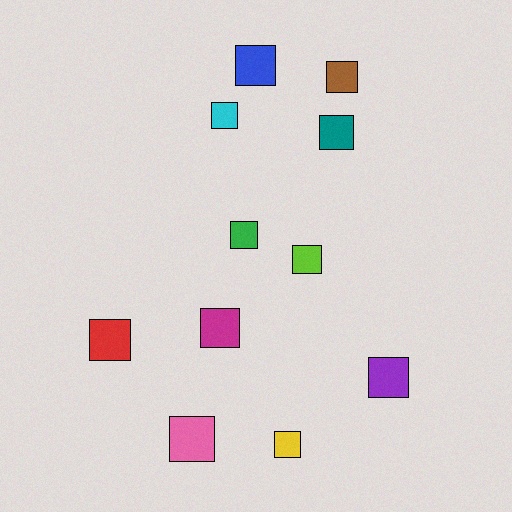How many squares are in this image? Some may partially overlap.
There are 11 squares.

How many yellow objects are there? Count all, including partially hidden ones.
There is 1 yellow object.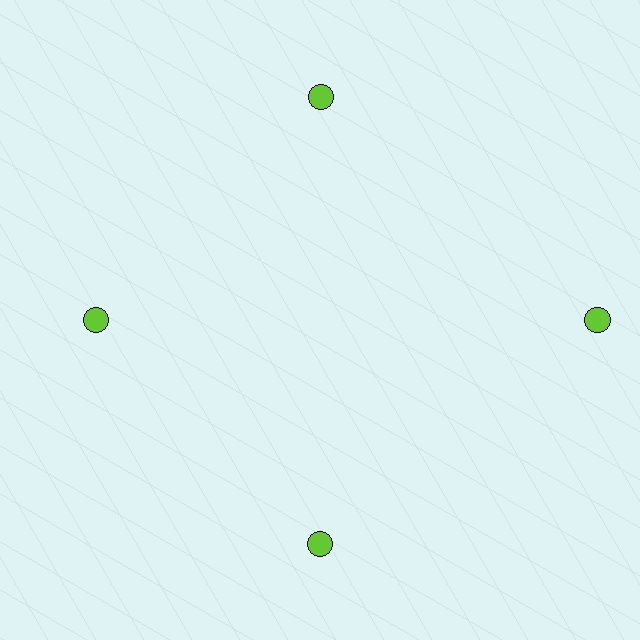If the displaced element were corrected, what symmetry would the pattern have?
It would have 4-fold rotational symmetry — the pattern would map onto itself every 90 degrees.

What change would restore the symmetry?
The symmetry would be restored by moving it inward, back onto the ring so that all 4 circles sit at equal angles and equal distance from the center.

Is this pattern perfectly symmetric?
No. The 4 lime circles are arranged in a ring, but one element near the 3 o'clock position is pushed outward from the center, breaking the 4-fold rotational symmetry.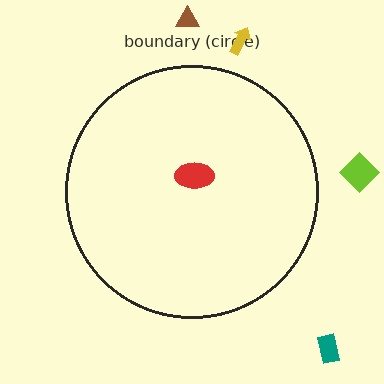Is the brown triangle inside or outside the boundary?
Outside.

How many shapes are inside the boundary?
1 inside, 4 outside.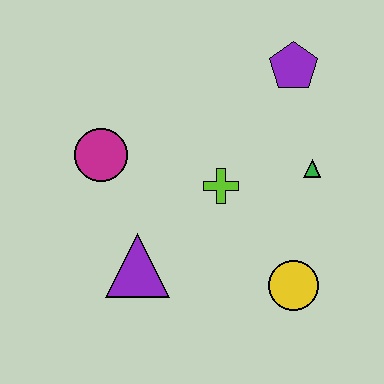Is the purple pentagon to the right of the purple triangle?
Yes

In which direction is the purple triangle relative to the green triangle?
The purple triangle is to the left of the green triangle.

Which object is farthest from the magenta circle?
The yellow circle is farthest from the magenta circle.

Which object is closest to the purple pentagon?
The green triangle is closest to the purple pentagon.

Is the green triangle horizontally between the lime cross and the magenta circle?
No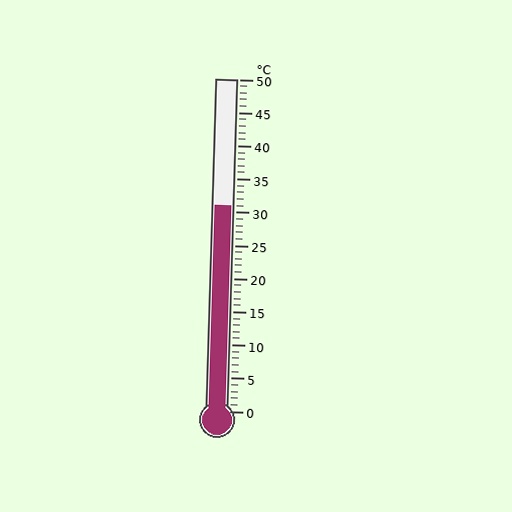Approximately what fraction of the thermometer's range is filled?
The thermometer is filled to approximately 60% of its range.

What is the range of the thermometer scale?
The thermometer scale ranges from 0°C to 50°C.